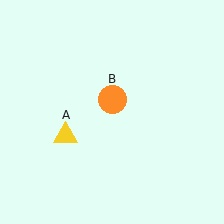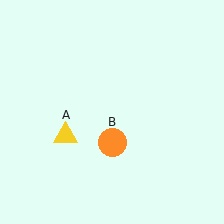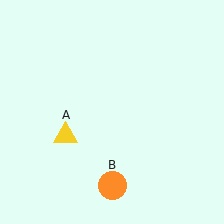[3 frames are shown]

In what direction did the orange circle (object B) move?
The orange circle (object B) moved down.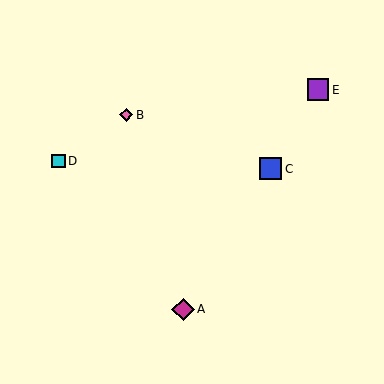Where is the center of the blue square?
The center of the blue square is at (270, 169).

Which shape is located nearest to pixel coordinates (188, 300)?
The magenta diamond (labeled A) at (183, 309) is nearest to that location.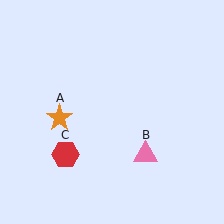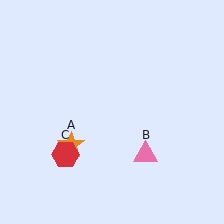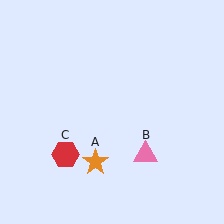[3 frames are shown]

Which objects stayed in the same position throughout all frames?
Pink triangle (object B) and red hexagon (object C) remained stationary.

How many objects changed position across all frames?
1 object changed position: orange star (object A).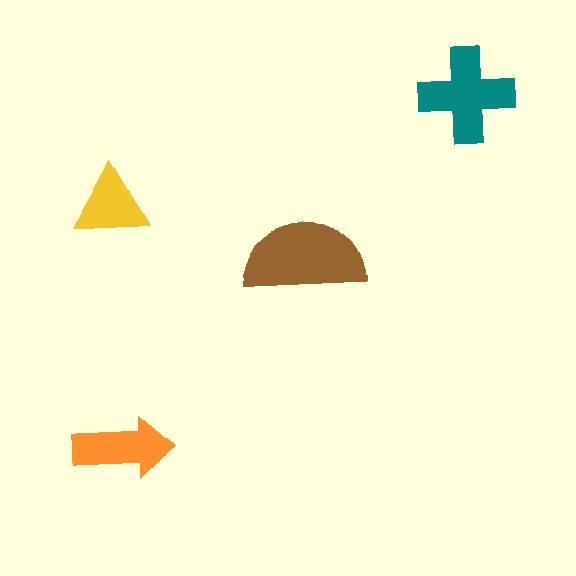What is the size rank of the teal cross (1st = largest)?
2nd.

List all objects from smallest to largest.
The yellow triangle, the orange arrow, the teal cross, the brown semicircle.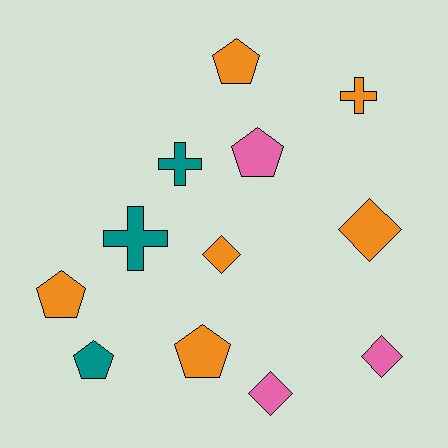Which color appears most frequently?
Orange, with 6 objects.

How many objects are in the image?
There are 12 objects.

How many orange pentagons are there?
There are 3 orange pentagons.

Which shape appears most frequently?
Pentagon, with 5 objects.